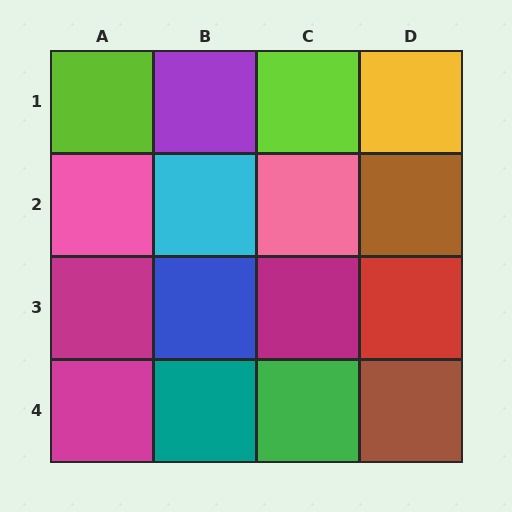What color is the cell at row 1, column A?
Lime.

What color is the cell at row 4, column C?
Green.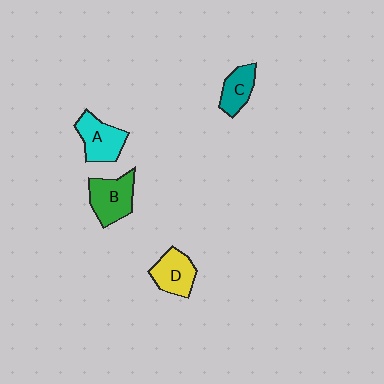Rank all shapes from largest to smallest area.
From largest to smallest: B (green), A (cyan), D (yellow), C (teal).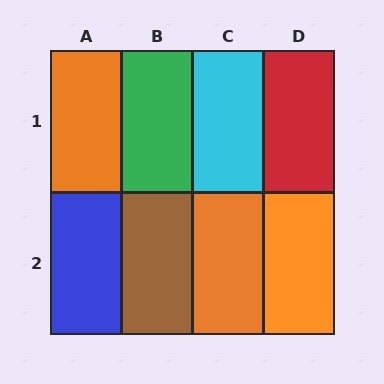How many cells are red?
1 cell is red.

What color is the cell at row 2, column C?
Orange.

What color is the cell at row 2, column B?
Brown.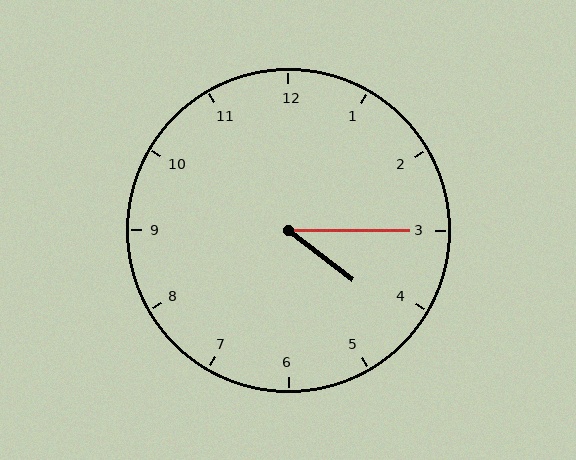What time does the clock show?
4:15.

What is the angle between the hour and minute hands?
Approximately 38 degrees.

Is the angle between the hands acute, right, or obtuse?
It is acute.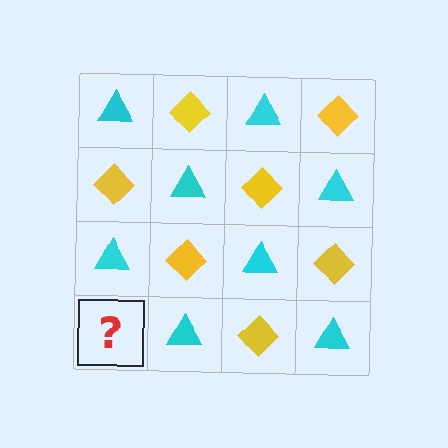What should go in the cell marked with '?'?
The missing cell should contain a yellow diamond.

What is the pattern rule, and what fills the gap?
The rule is that it alternates cyan triangle and yellow diamond in a checkerboard pattern. The gap should be filled with a yellow diamond.